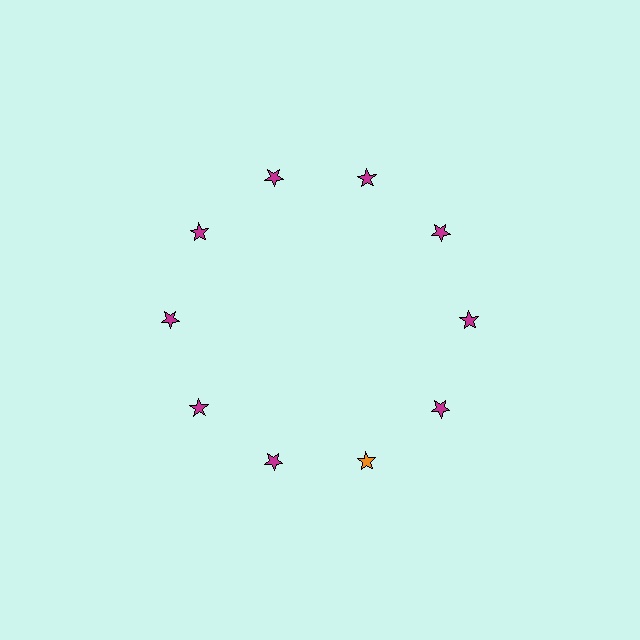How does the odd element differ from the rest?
It has a different color: orange instead of magenta.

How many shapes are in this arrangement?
There are 10 shapes arranged in a ring pattern.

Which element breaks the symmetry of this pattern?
The orange star at roughly the 5 o'clock position breaks the symmetry. All other shapes are magenta stars.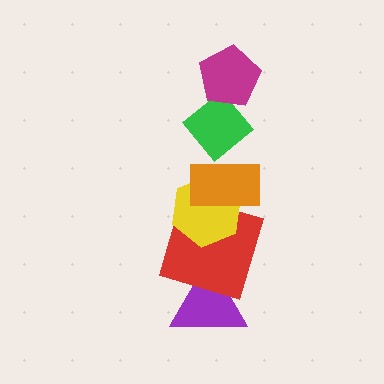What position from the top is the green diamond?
The green diamond is 2nd from the top.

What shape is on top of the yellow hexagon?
The orange rectangle is on top of the yellow hexagon.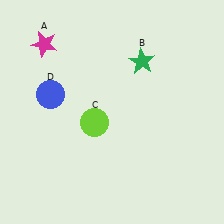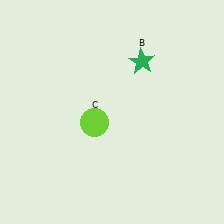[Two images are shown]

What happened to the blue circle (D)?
The blue circle (D) was removed in Image 2. It was in the top-left area of Image 1.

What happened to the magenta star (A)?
The magenta star (A) was removed in Image 2. It was in the top-left area of Image 1.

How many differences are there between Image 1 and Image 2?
There are 2 differences between the two images.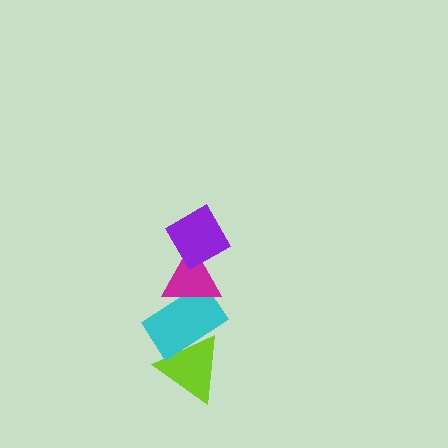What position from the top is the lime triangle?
The lime triangle is 4th from the top.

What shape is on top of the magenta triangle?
The purple diamond is on top of the magenta triangle.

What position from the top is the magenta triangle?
The magenta triangle is 2nd from the top.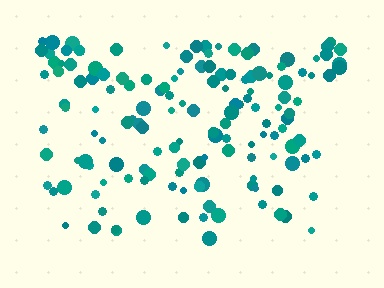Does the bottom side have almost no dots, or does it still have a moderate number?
Still a moderate number, just noticeably fewer than the top.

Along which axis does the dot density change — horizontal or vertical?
Vertical.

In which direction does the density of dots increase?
From bottom to top, with the top side densest.